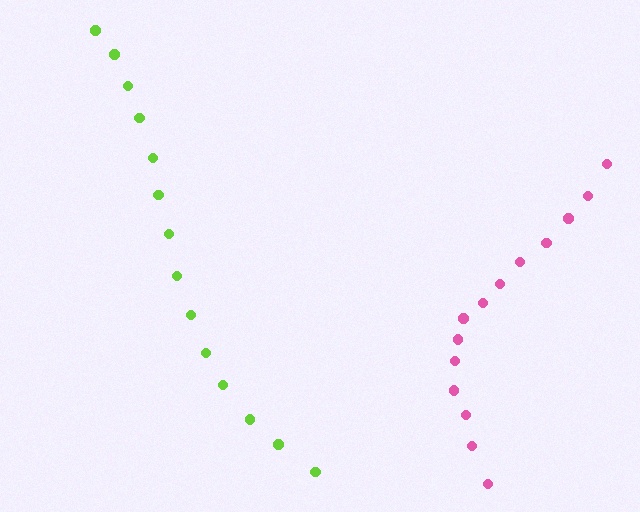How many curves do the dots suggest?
There are 2 distinct paths.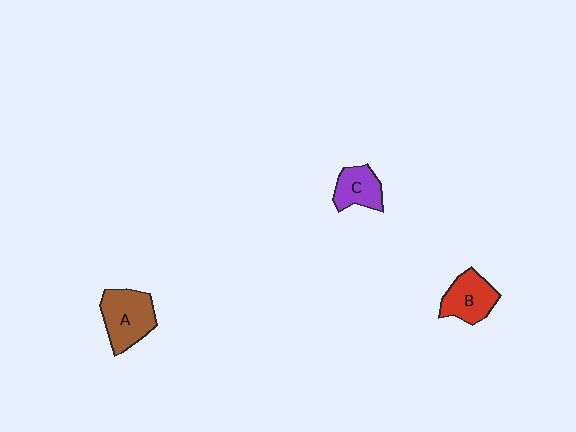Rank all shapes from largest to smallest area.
From largest to smallest: A (brown), B (red), C (purple).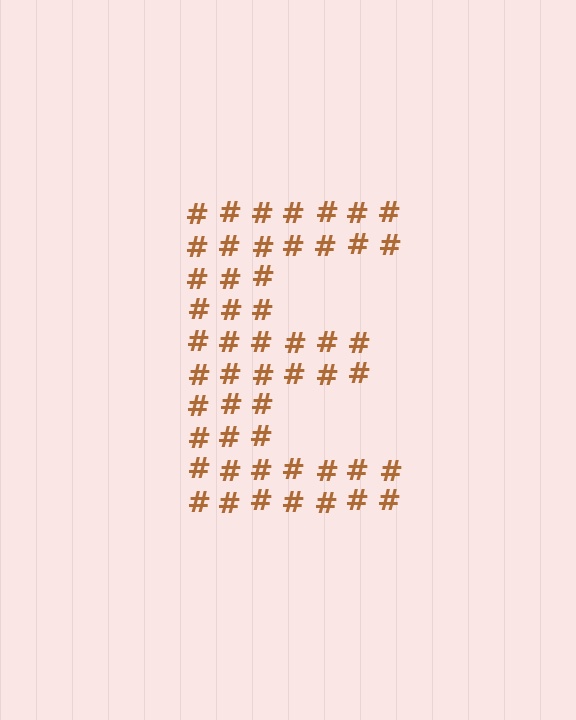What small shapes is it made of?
It is made of small hash symbols.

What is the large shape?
The large shape is the letter E.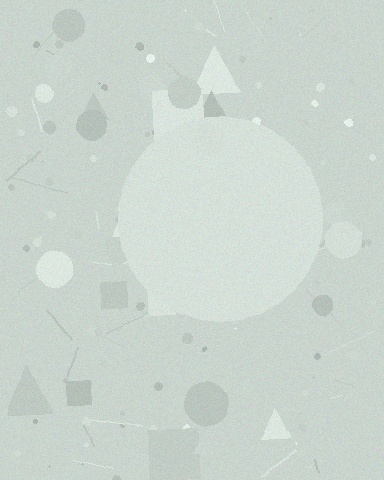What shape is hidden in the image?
A circle is hidden in the image.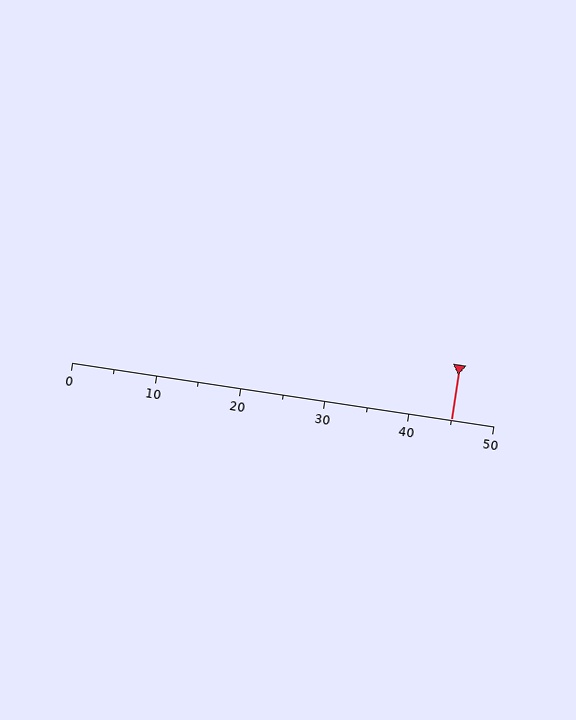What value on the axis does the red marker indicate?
The marker indicates approximately 45.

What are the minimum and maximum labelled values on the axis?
The axis runs from 0 to 50.